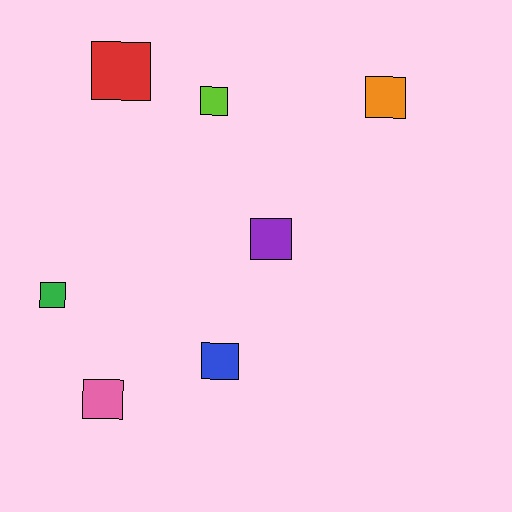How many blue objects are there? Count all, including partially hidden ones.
There is 1 blue object.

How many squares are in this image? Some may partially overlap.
There are 7 squares.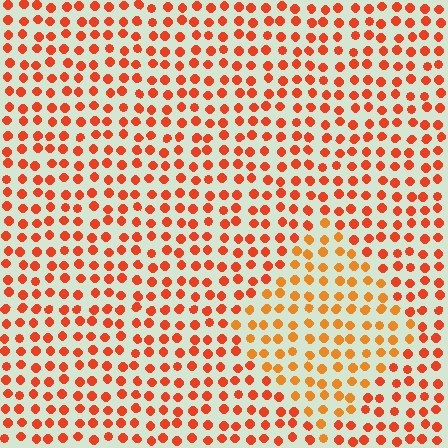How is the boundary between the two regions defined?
The boundary is defined purely by a slight shift in hue (about 22 degrees). Spacing, size, and orientation are identical on both sides.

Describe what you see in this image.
The image is filled with small red elements in a uniform arrangement. A diamond-shaped region is visible where the elements are tinted to a slightly different hue, forming a subtle color boundary.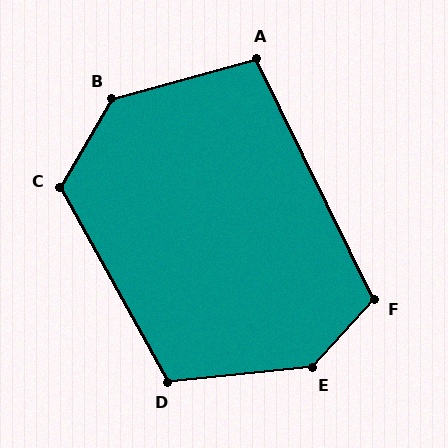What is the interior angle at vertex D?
Approximately 113 degrees (obtuse).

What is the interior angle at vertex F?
Approximately 111 degrees (obtuse).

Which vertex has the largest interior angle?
E, at approximately 139 degrees.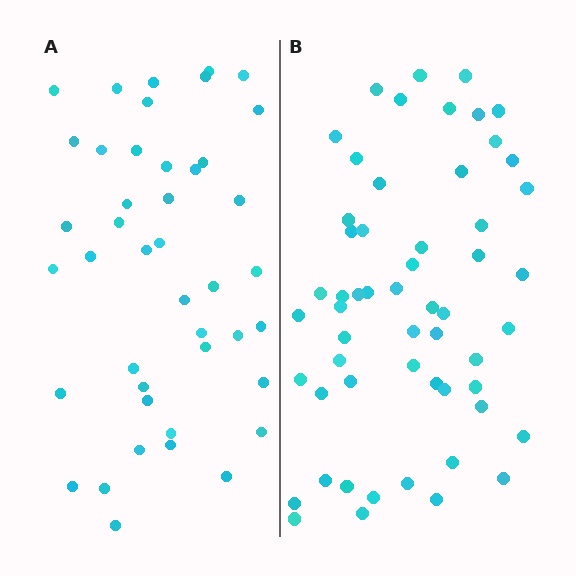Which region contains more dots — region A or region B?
Region B (the right region) has more dots.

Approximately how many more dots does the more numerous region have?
Region B has approximately 15 more dots than region A.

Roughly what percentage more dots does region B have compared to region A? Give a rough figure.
About 30% more.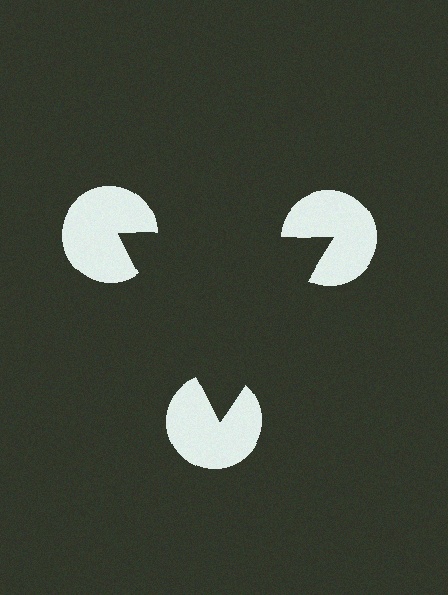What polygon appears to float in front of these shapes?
An illusory triangle — its edges are inferred from the aligned wedge cuts in the pac-man discs, not physically drawn.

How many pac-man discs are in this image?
There are 3 — one at each vertex of the illusory triangle.